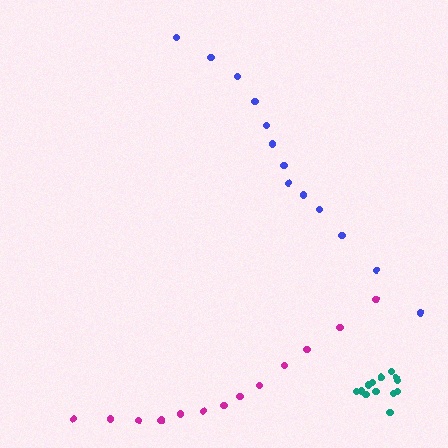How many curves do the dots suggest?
There are 3 distinct paths.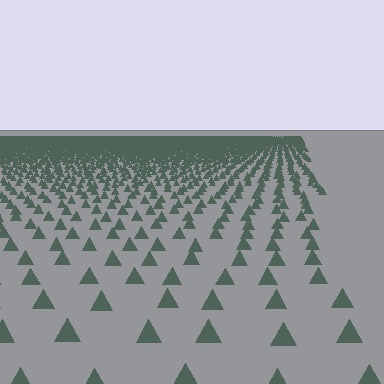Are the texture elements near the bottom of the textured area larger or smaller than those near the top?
Larger. Near the bottom, elements are closer to the viewer and appear at a bigger on-screen size.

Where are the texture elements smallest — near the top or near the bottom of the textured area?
Near the top.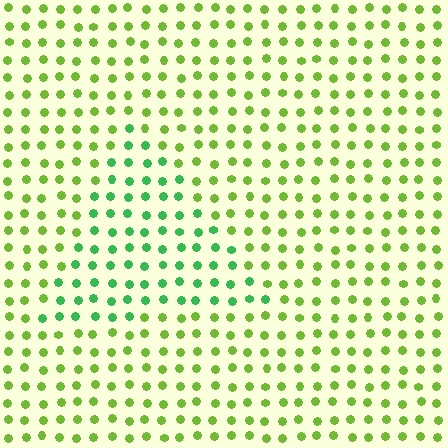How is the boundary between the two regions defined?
The boundary is defined purely by a slight shift in hue (about 39 degrees). Spacing, size, and orientation are identical on both sides.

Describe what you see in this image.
The image is filled with small lime elements in a uniform arrangement. A triangle-shaped region is visible where the elements are tinted to a slightly different hue, forming a subtle color boundary.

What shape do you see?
I see a triangle.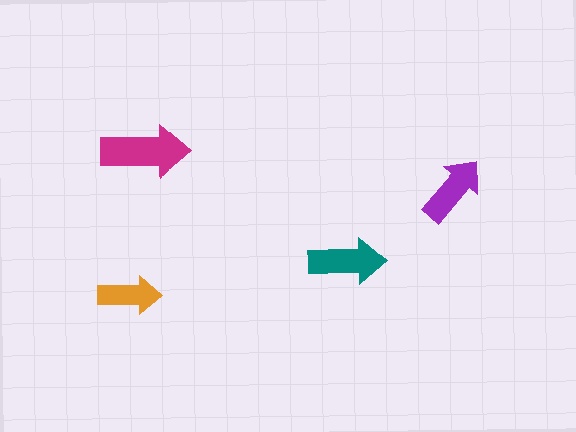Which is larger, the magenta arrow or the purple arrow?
The magenta one.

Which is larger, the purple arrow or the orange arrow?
The purple one.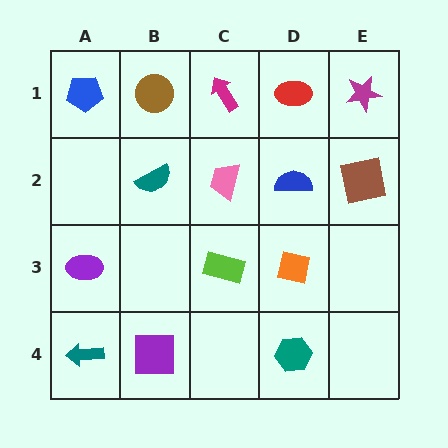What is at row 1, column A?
A blue pentagon.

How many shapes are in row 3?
3 shapes.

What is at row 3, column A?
A purple ellipse.